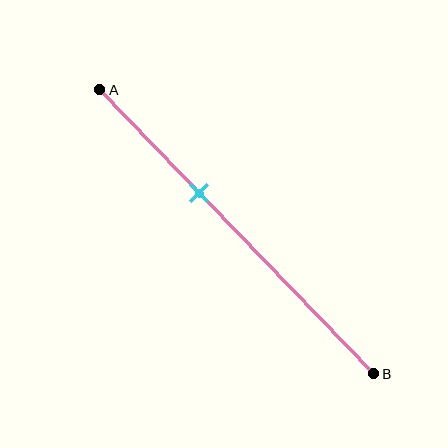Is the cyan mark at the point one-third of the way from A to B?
No, the mark is at about 35% from A, not at the 33% one-third point.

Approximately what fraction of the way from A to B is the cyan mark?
The cyan mark is approximately 35% of the way from A to B.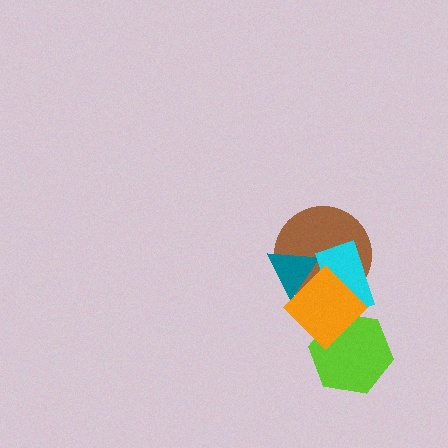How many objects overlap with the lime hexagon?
1 object overlaps with the lime hexagon.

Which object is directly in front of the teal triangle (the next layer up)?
The cyan rectangle is directly in front of the teal triangle.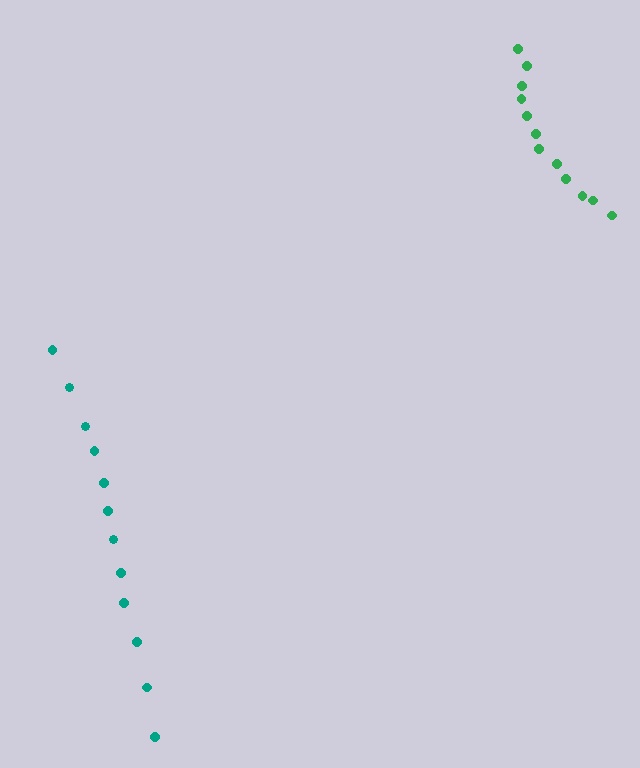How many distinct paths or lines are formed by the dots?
There are 2 distinct paths.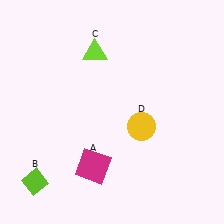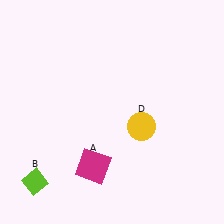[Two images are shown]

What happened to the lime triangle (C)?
The lime triangle (C) was removed in Image 2. It was in the top-left area of Image 1.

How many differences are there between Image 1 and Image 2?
There is 1 difference between the two images.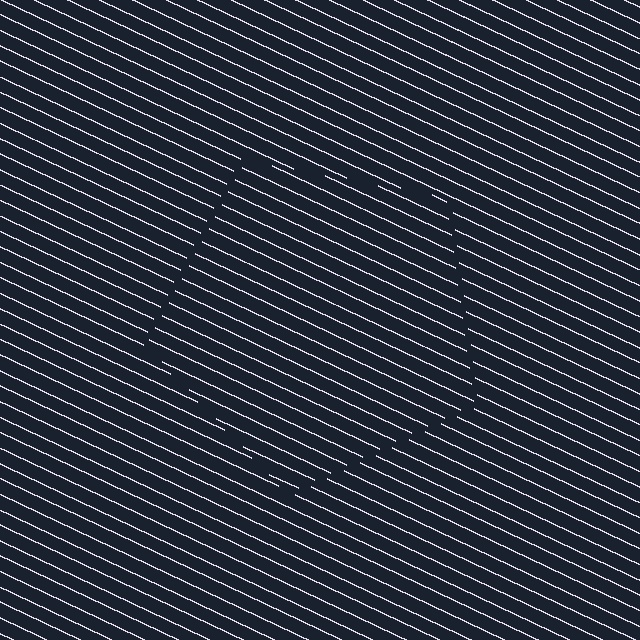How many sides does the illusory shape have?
5 sides — the line-ends trace a pentagon.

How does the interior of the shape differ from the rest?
The interior of the shape contains the same grating, shifted by half a period — the contour is defined by the phase discontinuity where line-ends from the inner and outer gratings abut.